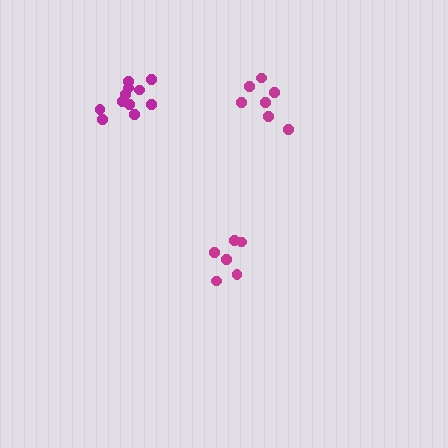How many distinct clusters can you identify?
There are 3 distinct clusters.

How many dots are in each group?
Group 1: 6 dots, Group 2: 11 dots, Group 3: 7 dots (24 total).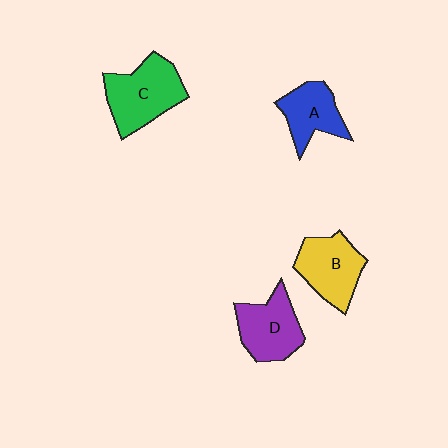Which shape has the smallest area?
Shape A (blue).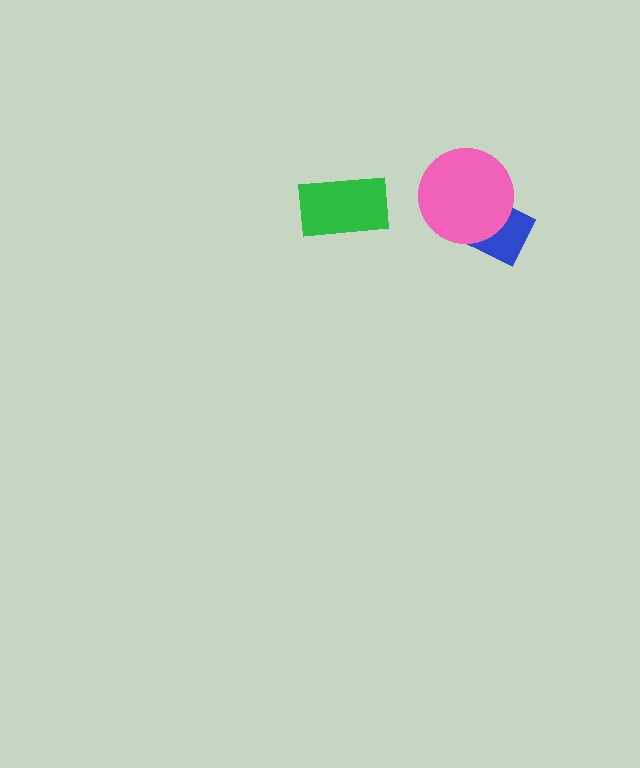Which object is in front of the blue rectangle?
The pink circle is in front of the blue rectangle.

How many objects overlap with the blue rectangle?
1 object overlaps with the blue rectangle.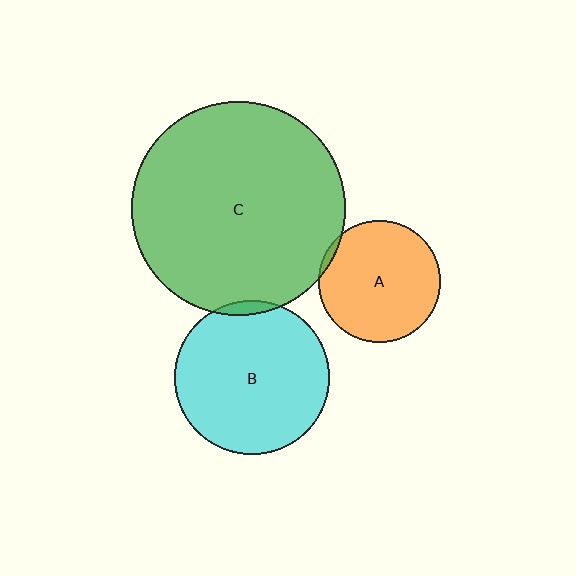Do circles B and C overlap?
Yes.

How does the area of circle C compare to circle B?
Approximately 1.9 times.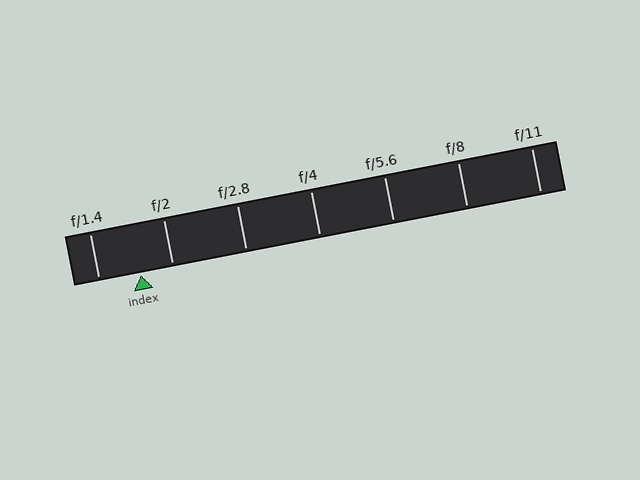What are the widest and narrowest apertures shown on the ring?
The widest aperture shown is f/1.4 and the narrowest is f/11.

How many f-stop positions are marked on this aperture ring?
There are 7 f-stop positions marked.